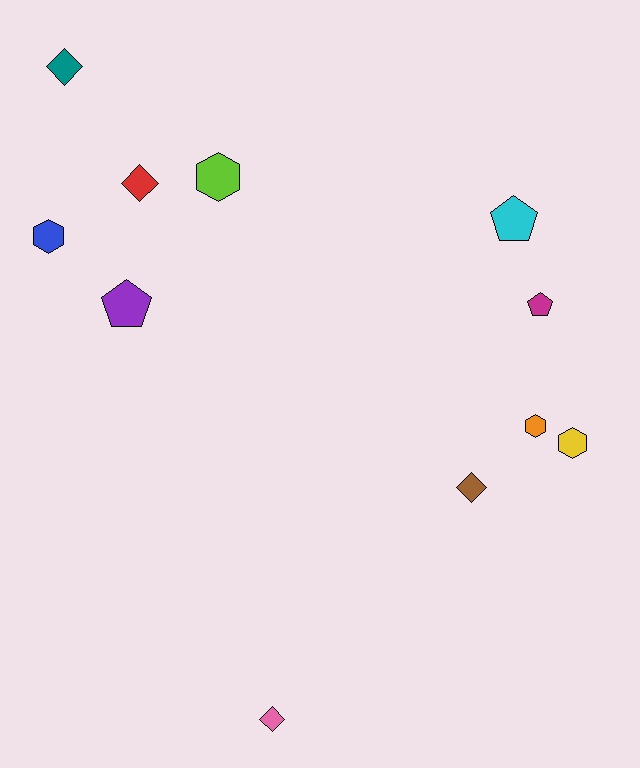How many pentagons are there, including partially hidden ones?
There are 3 pentagons.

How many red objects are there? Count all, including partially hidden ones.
There is 1 red object.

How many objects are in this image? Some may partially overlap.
There are 11 objects.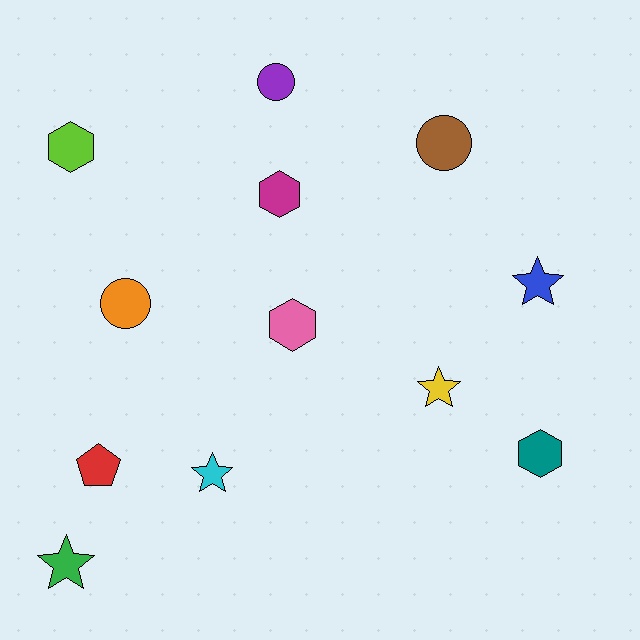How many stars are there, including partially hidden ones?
There are 4 stars.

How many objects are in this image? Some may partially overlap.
There are 12 objects.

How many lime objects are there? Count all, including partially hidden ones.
There is 1 lime object.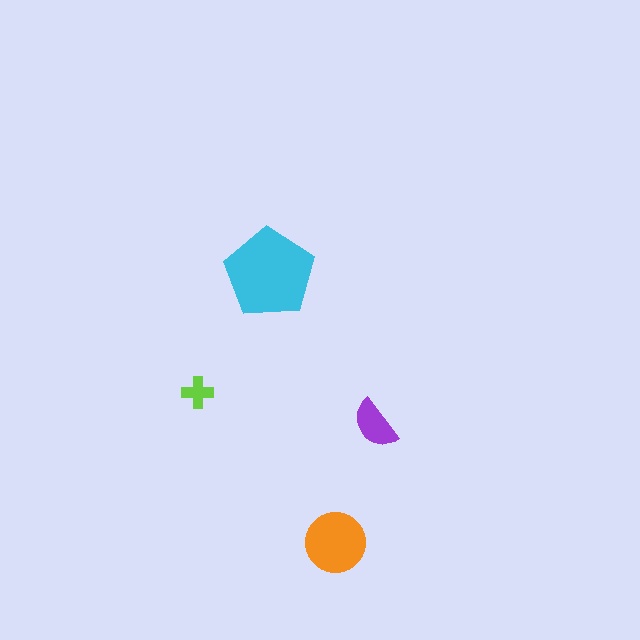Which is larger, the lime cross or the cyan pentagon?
The cyan pentagon.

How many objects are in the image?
There are 4 objects in the image.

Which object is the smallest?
The lime cross.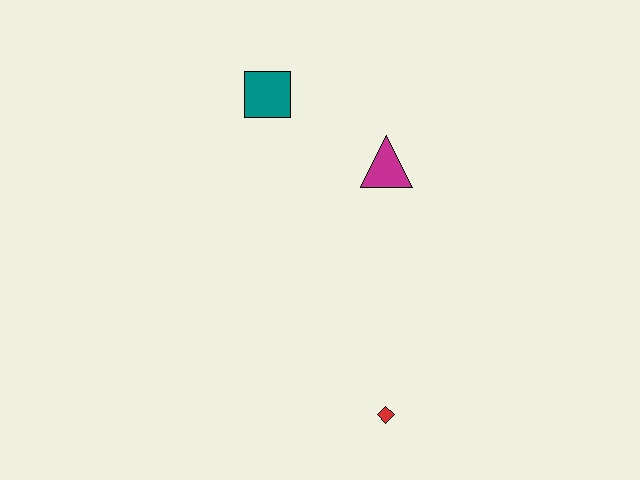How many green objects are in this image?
There are no green objects.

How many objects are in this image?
There are 3 objects.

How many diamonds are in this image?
There is 1 diamond.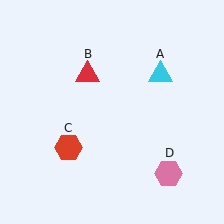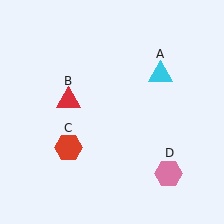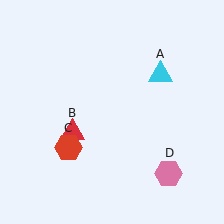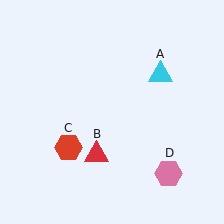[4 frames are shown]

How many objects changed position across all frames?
1 object changed position: red triangle (object B).